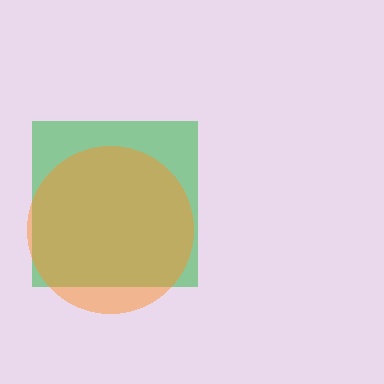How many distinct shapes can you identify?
There are 2 distinct shapes: a green square, an orange circle.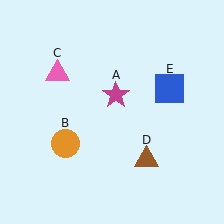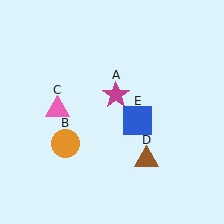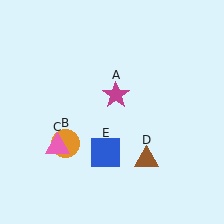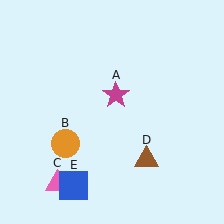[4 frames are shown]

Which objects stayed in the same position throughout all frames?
Magenta star (object A) and orange circle (object B) and brown triangle (object D) remained stationary.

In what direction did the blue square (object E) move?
The blue square (object E) moved down and to the left.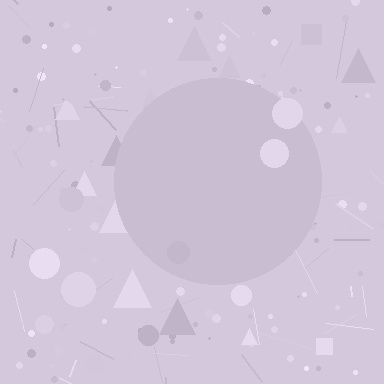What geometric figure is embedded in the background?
A circle is embedded in the background.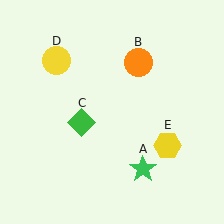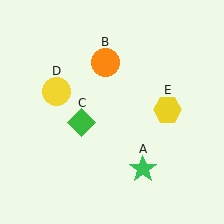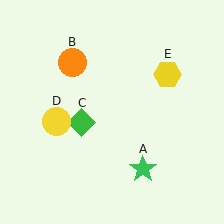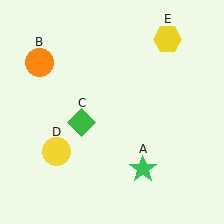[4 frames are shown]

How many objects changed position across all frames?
3 objects changed position: orange circle (object B), yellow circle (object D), yellow hexagon (object E).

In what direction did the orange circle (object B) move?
The orange circle (object B) moved left.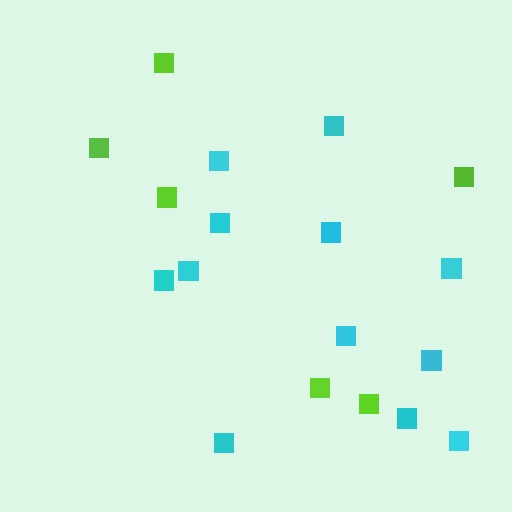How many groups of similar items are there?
There are 2 groups: one group of lime squares (6) and one group of cyan squares (12).